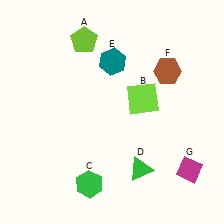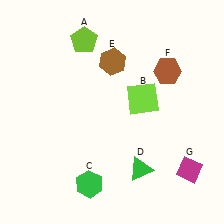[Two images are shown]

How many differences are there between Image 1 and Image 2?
There is 1 difference between the two images.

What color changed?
The hexagon (E) changed from teal in Image 1 to brown in Image 2.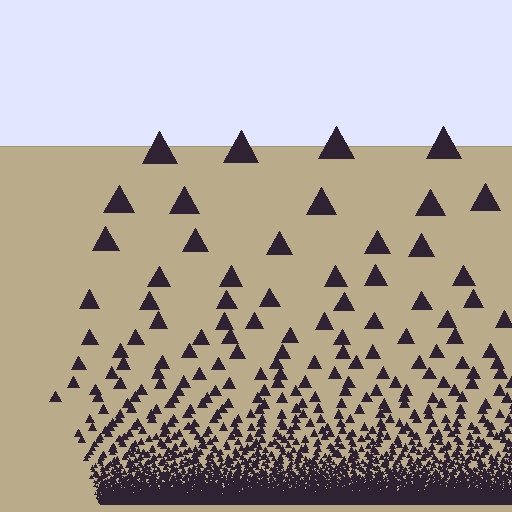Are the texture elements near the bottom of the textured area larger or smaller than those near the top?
Smaller. The gradient is inverted — elements near the bottom are smaller and denser.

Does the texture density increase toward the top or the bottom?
Density increases toward the bottom.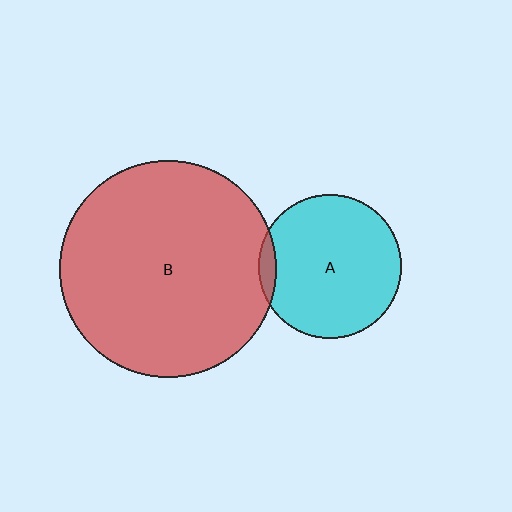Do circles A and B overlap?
Yes.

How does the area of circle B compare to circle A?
Approximately 2.3 times.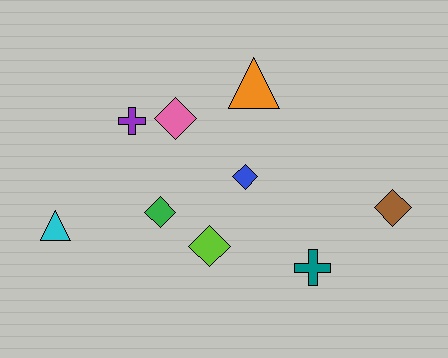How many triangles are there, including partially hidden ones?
There are 2 triangles.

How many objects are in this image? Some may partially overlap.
There are 9 objects.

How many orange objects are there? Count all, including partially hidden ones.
There is 1 orange object.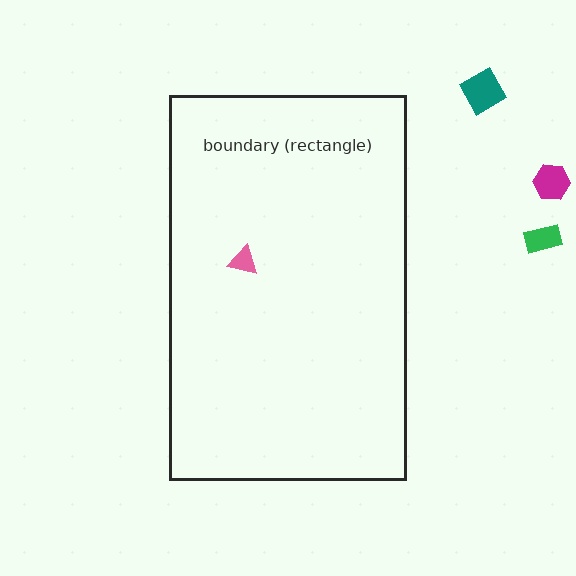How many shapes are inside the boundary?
1 inside, 3 outside.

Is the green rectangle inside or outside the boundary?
Outside.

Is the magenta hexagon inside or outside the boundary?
Outside.